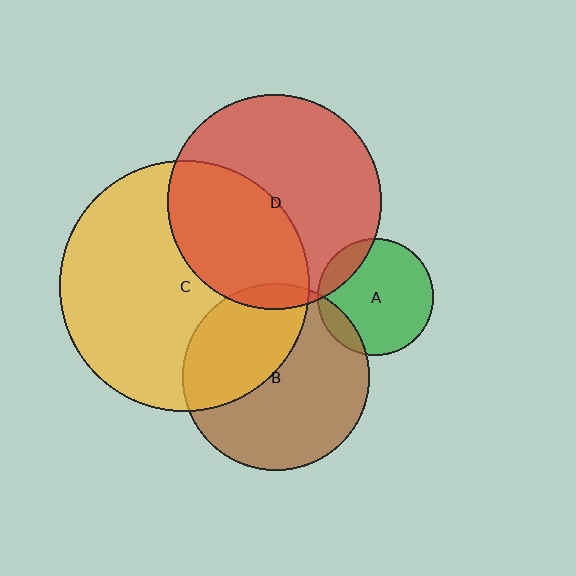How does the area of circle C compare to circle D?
Approximately 1.4 times.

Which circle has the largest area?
Circle C (yellow).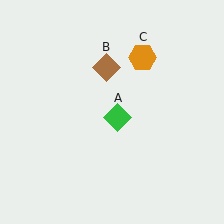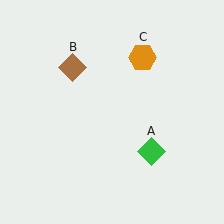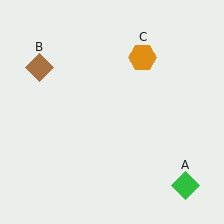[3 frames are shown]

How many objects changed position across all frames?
2 objects changed position: green diamond (object A), brown diamond (object B).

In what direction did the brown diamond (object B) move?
The brown diamond (object B) moved left.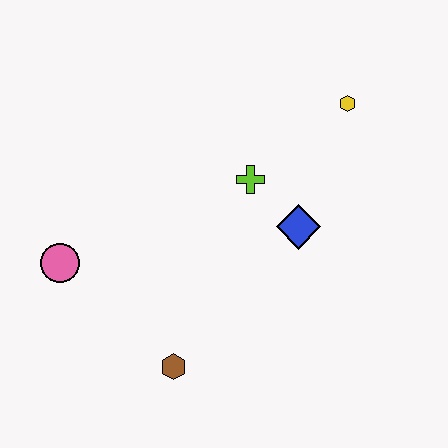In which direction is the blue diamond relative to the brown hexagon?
The blue diamond is above the brown hexagon.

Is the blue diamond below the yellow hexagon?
Yes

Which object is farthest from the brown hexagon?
The yellow hexagon is farthest from the brown hexagon.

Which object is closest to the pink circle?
The brown hexagon is closest to the pink circle.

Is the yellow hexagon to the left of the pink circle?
No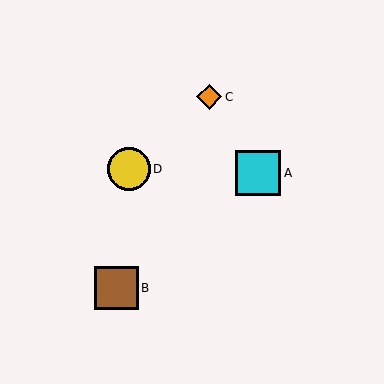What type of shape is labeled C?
Shape C is an orange diamond.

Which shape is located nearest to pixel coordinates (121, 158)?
The yellow circle (labeled D) at (129, 169) is nearest to that location.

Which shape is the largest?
The cyan square (labeled A) is the largest.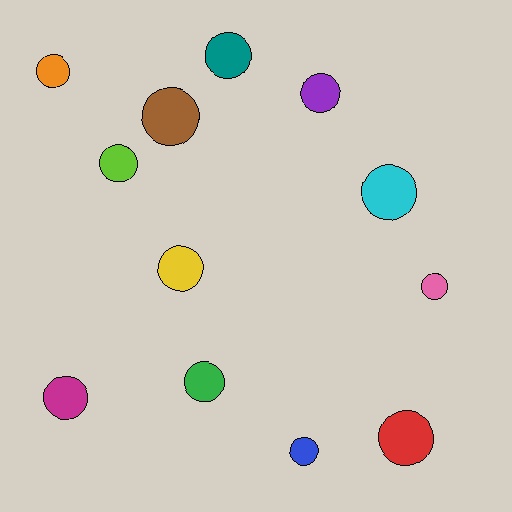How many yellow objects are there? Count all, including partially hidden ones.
There is 1 yellow object.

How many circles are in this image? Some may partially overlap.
There are 12 circles.